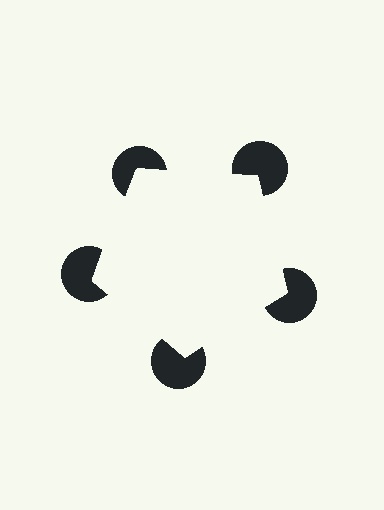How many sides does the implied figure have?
5 sides.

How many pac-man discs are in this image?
There are 5 — one at each vertex of the illusory pentagon.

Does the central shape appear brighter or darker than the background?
It typically appears slightly brighter than the background, even though no actual brightness change is drawn.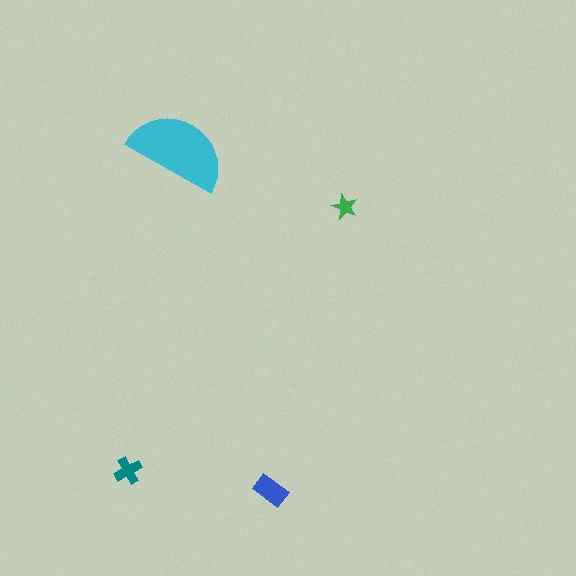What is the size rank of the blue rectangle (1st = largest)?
2nd.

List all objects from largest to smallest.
The cyan semicircle, the blue rectangle, the teal cross, the green star.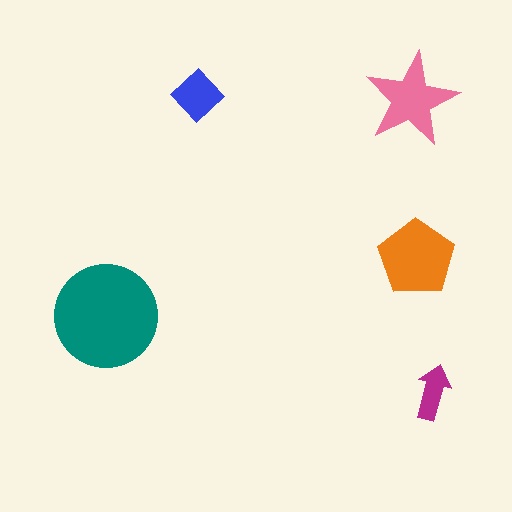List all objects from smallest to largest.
The magenta arrow, the blue diamond, the pink star, the orange pentagon, the teal circle.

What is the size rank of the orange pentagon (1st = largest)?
2nd.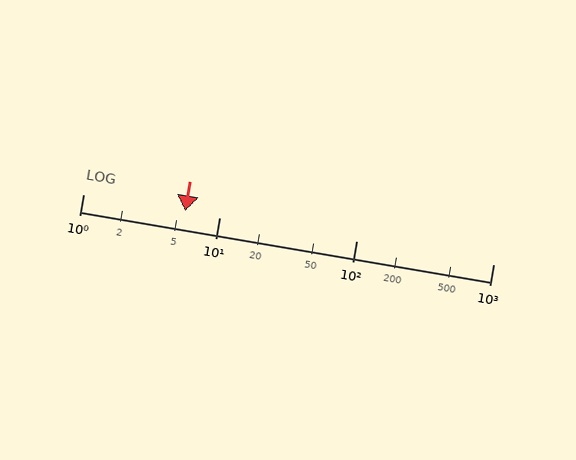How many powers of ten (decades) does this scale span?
The scale spans 3 decades, from 1 to 1000.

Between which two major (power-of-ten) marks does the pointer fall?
The pointer is between 1 and 10.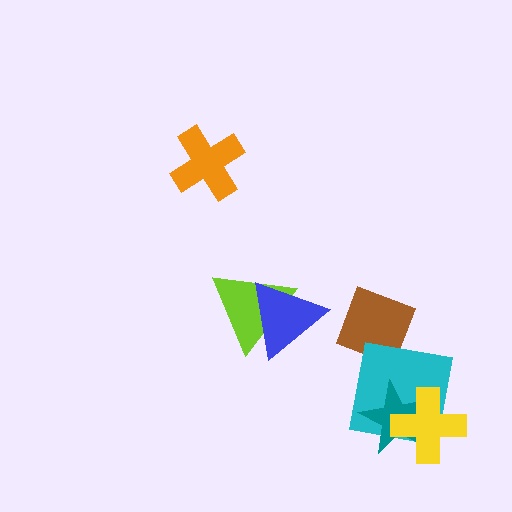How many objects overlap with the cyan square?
2 objects overlap with the cyan square.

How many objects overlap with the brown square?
0 objects overlap with the brown square.